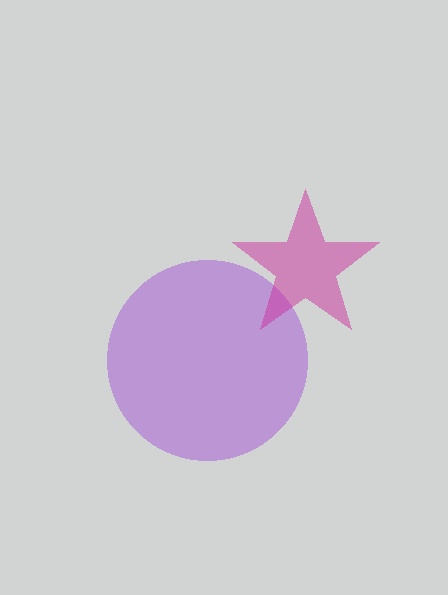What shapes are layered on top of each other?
The layered shapes are: a purple circle, a magenta star.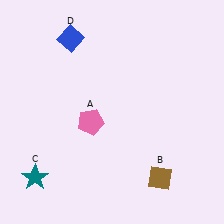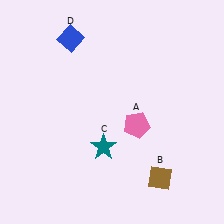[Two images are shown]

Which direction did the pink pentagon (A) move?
The pink pentagon (A) moved right.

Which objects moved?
The objects that moved are: the pink pentagon (A), the teal star (C).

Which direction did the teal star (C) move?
The teal star (C) moved right.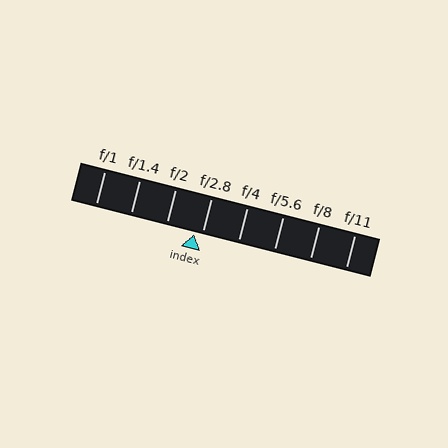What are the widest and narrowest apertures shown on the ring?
The widest aperture shown is f/1 and the narrowest is f/11.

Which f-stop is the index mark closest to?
The index mark is closest to f/2.8.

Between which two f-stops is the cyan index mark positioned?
The index mark is between f/2 and f/2.8.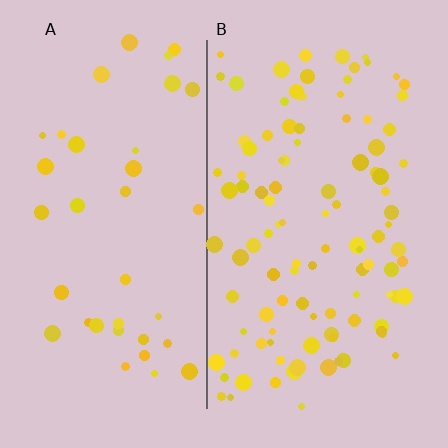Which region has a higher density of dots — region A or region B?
B (the right).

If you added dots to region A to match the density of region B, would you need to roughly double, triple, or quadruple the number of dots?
Approximately triple.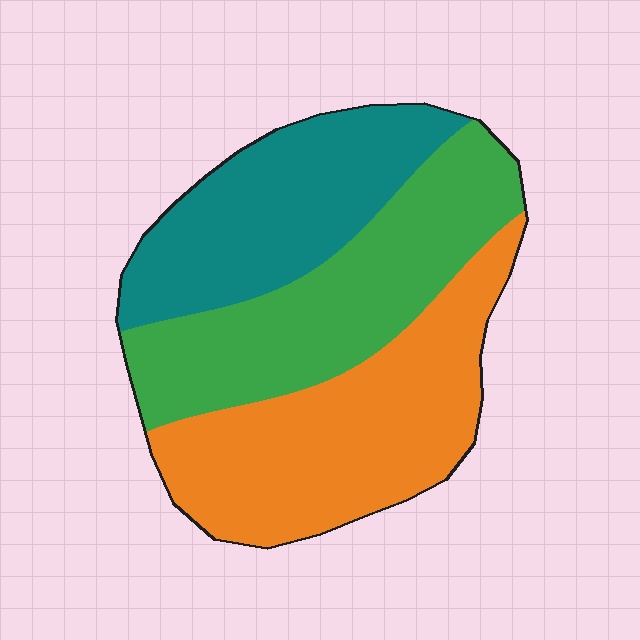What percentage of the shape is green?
Green takes up between a third and a half of the shape.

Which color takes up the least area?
Teal, at roughly 30%.